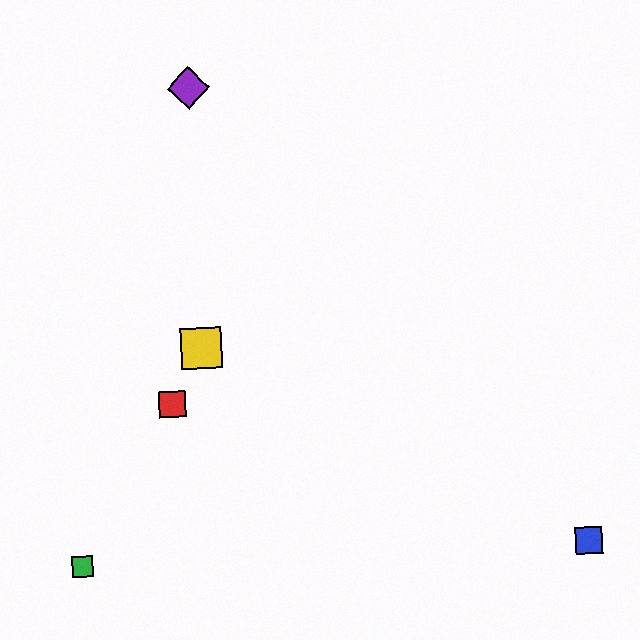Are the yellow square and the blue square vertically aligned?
No, the yellow square is at x≈202 and the blue square is at x≈589.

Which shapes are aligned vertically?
The yellow square, the purple diamond are aligned vertically.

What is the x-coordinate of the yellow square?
The yellow square is at x≈202.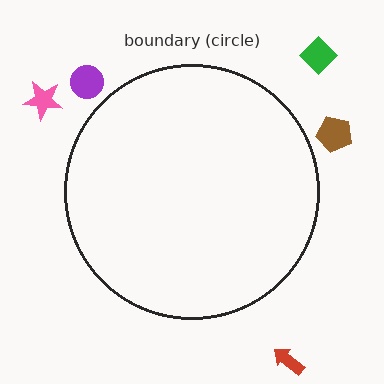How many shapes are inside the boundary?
0 inside, 5 outside.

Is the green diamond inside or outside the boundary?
Outside.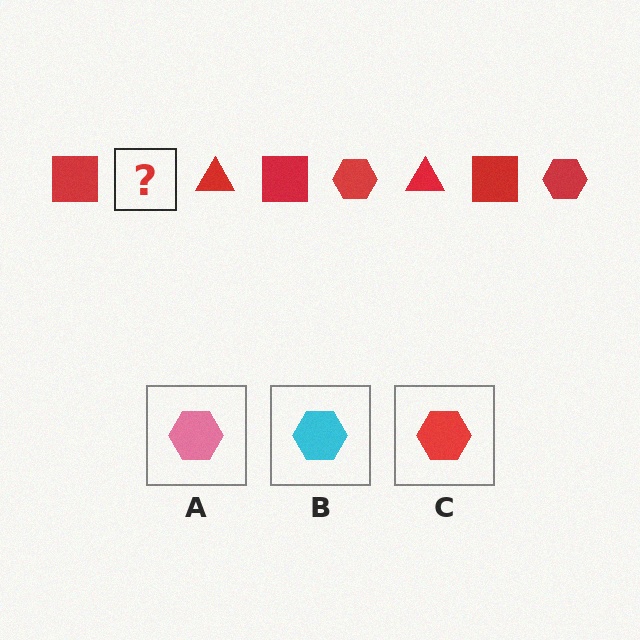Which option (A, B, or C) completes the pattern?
C.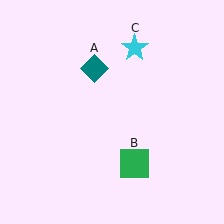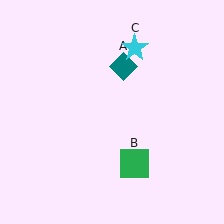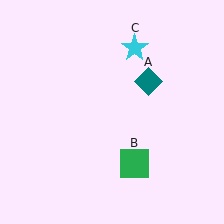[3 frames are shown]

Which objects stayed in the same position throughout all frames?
Green square (object B) and cyan star (object C) remained stationary.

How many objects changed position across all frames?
1 object changed position: teal diamond (object A).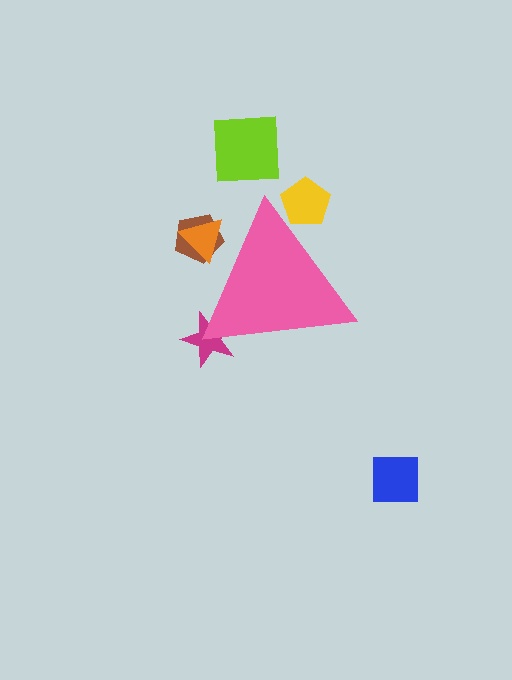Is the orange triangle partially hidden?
Yes, the orange triangle is partially hidden behind the pink triangle.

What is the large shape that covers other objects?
A pink triangle.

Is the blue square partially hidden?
No, the blue square is fully visible.